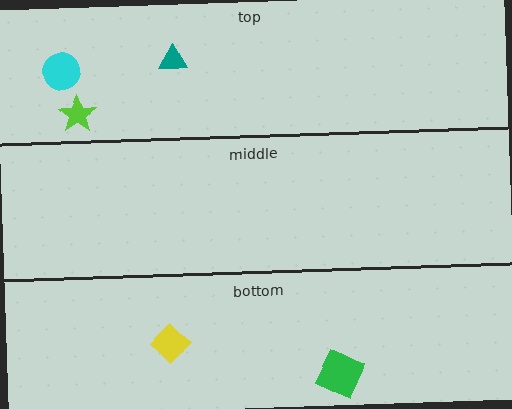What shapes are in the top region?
The cyan circle, the lime star, the teal triangle.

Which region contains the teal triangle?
The top region.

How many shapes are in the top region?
3.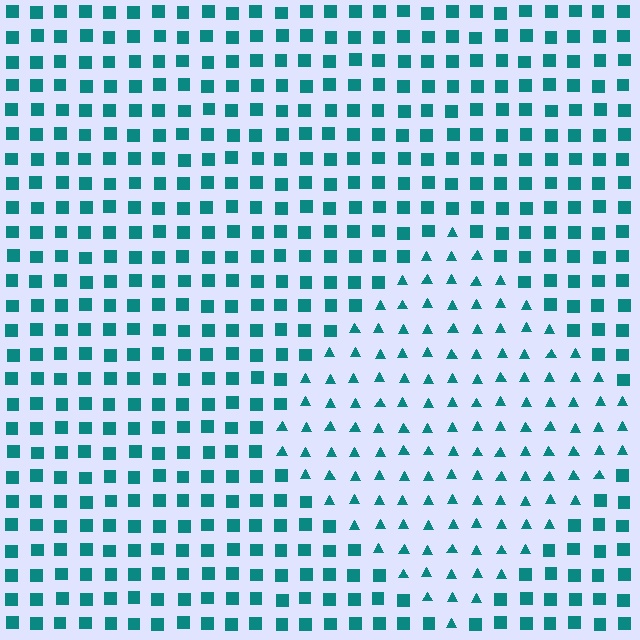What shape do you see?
I see a diamond.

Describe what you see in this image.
The image is filled with small teal elements arranged in a uniform grid. A diamond-shaped region contains triangles, while the surrounding area contains squares. The boundary is defined purely by the change in element shape.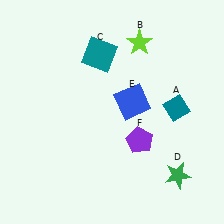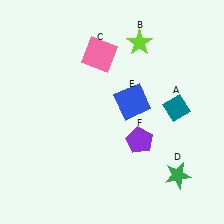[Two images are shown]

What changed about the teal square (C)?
In Image 1, C is teal. In Image 2, it changed to pink.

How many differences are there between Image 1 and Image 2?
There is 1 difference between the two images.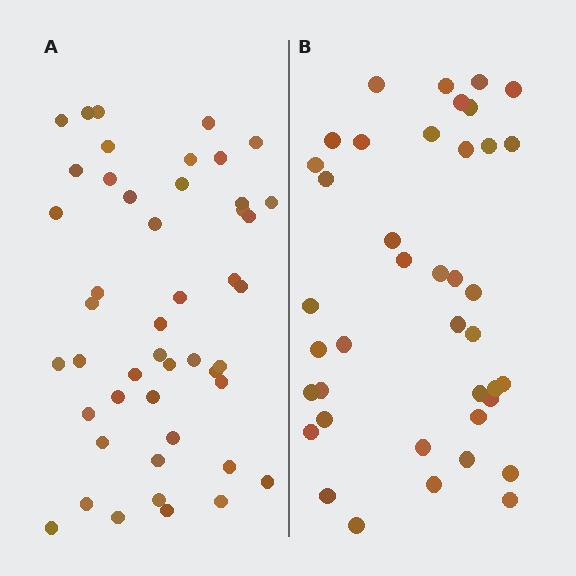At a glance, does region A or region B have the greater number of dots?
Region A (the left region) has more dots.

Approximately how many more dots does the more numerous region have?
Region A has roughly 8 or so more dots than region B.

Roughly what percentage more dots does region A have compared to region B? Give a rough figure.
About 20% more.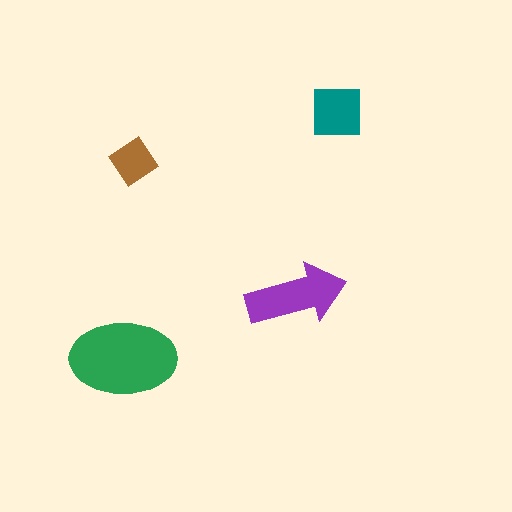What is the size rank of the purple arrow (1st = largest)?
2nd.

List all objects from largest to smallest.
The green ellipse, the purple arrow, the teal square, the brown diamond.